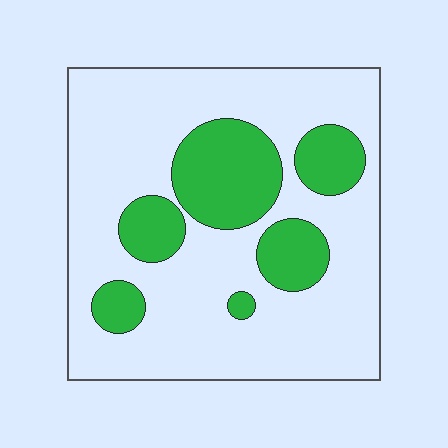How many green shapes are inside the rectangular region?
6.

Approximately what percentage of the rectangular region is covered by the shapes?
Approximately 25%.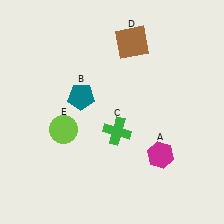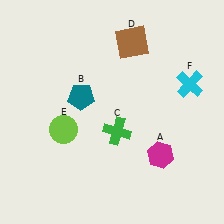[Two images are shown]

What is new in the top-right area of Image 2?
A cyan cross (F) was added in the top-right area of Image 2.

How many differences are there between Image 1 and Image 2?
There is 1 difference between the two images.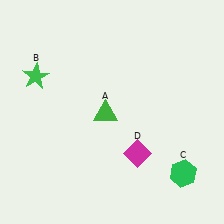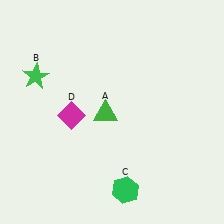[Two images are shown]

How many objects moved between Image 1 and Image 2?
2 objects moved between the two images.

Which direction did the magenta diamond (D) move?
The magenta diamond (D) moved left.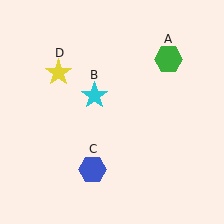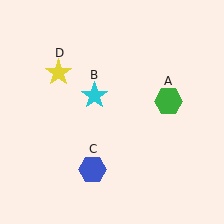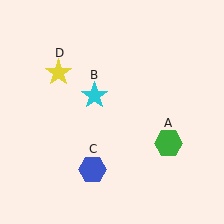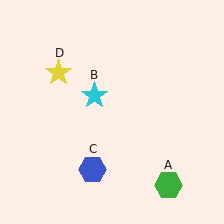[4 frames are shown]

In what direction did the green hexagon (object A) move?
The green hexagon (object A) moved down.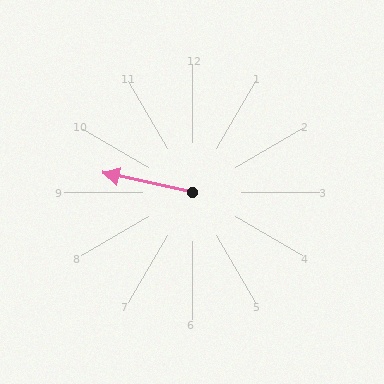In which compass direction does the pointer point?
West.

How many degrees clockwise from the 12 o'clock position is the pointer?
Approximately 282 degrees.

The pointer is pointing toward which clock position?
Roughly 9 o'clock.